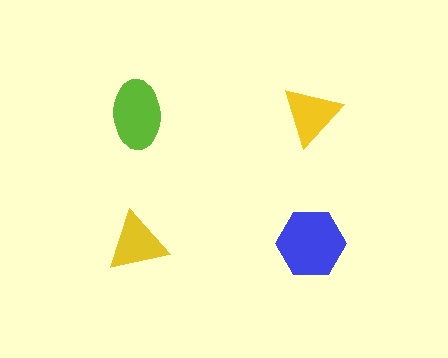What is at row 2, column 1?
A yellow triangle.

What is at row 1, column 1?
A lime ellipse.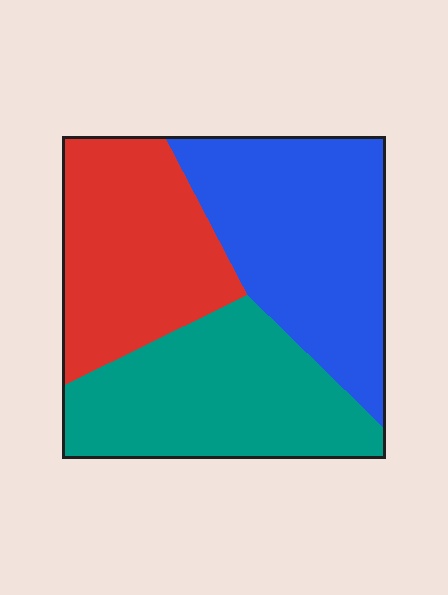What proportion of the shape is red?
Red covers roughly 30% of the shape.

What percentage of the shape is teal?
Teal covers around 35% of the shape.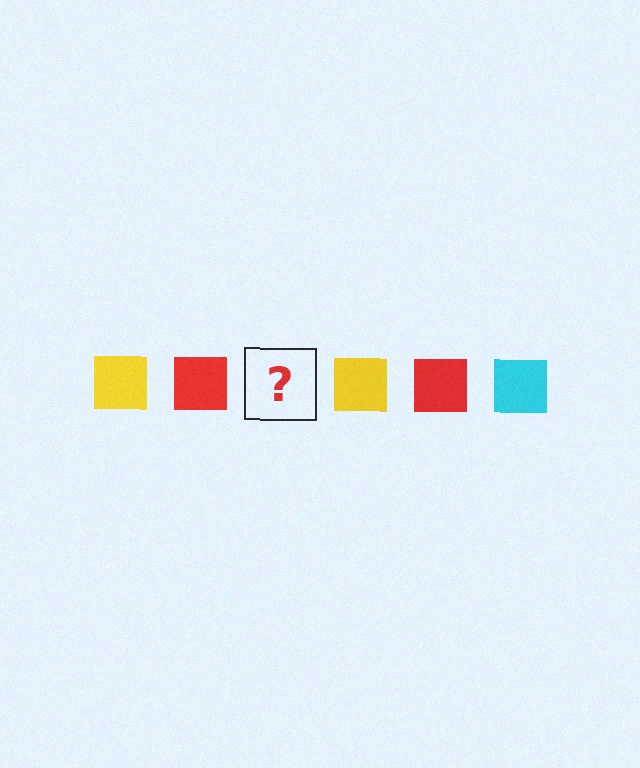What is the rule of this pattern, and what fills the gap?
The rule is that the pattern cycles through yellow, red, cyan squares. The gap should be filled with a cyan square.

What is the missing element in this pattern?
The missing element is a cyan square.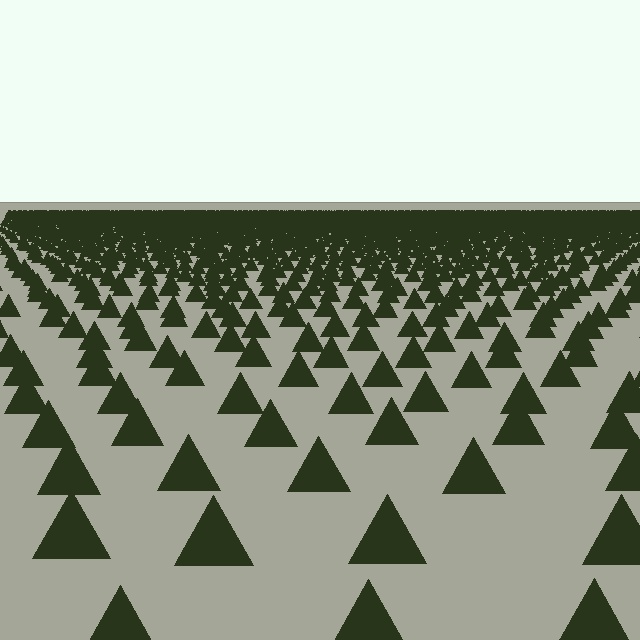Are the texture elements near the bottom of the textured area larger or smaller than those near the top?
Larger. Near the bottom, elements are closer to the viewer and appear at a bigger on-screen size.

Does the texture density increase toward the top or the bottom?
Density increases toward the top.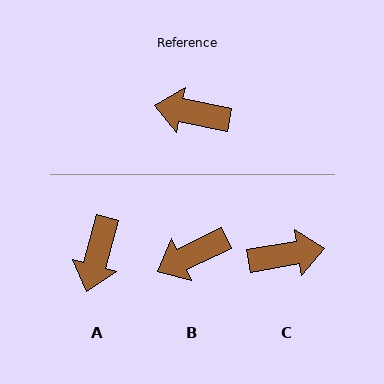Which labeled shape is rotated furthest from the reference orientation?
C, about 159 degrees away.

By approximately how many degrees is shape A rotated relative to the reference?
Approximately 86 degrees counter-clockwise.